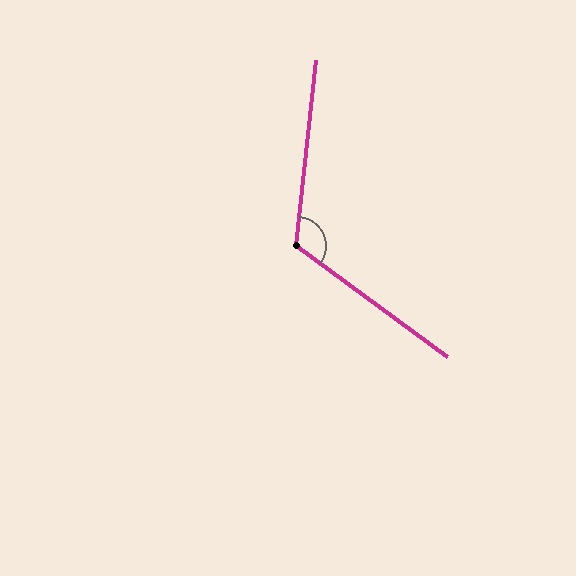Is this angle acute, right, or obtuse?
It is obtuse.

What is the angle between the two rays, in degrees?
Approximately 120 degrees.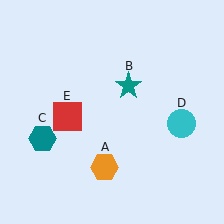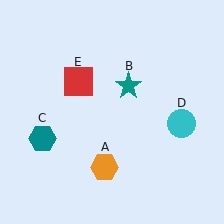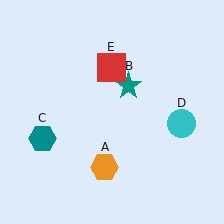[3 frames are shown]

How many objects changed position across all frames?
1 object changed position: red square (object E).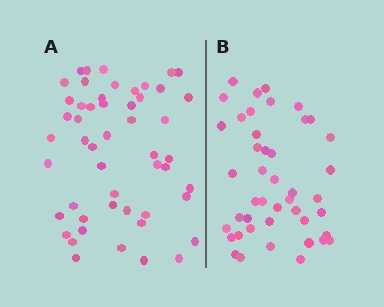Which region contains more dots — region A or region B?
Region A (the left region) has more dots.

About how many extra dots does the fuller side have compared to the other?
Region A has roughly 8 or so more dots than region B.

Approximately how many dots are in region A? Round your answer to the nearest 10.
About 50 dots. (The exact count is 51, which rounds to 50.)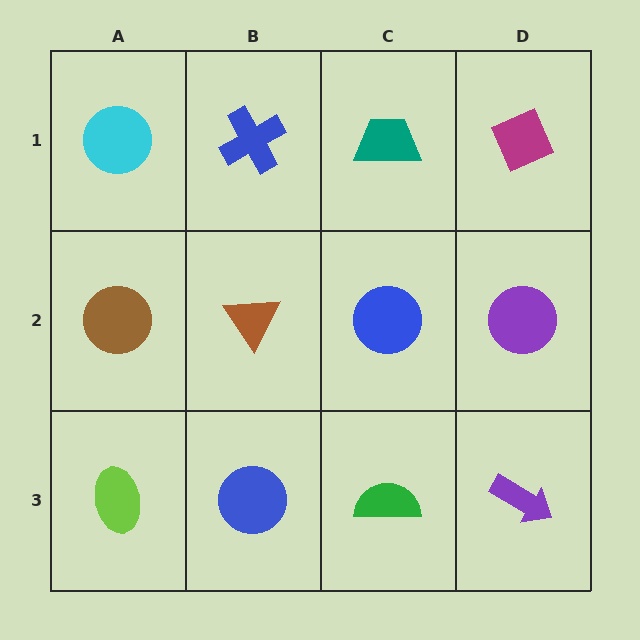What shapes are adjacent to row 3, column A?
A brown circle (row 2, column A), a blue circle (row 3, column B).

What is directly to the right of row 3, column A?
A blue circle.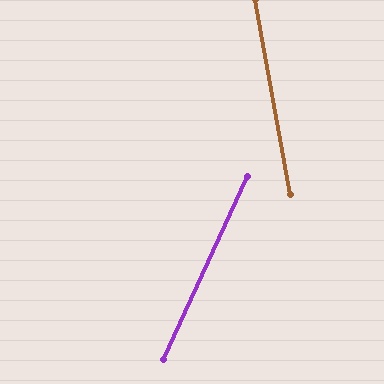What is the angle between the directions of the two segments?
Approximately 35 degrees.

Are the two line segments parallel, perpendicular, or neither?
Neither parallel nor perpendicular — they differ by about 35°.